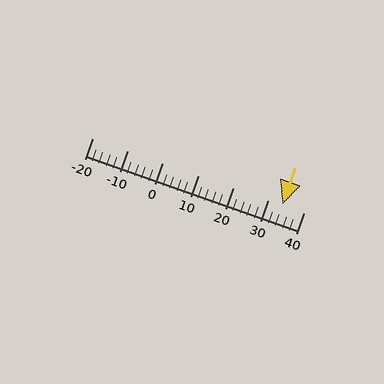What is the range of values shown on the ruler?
The ruler shows values from -20 to 40.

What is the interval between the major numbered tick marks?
The major tick marks are spaced 10 units apart.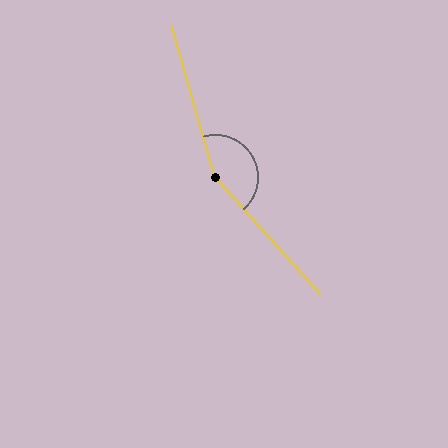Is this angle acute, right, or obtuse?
It is obtuse.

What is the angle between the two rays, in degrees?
Approximately 154 degrees.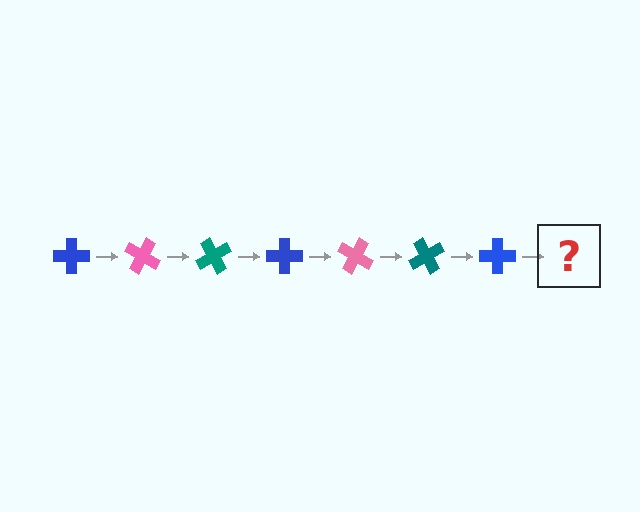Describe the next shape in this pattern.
It should be a pink cross, rotated 210 degrees from the start.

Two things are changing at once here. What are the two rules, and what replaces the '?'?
The two rules are that it rotates 30 degrees each step and the color cycles through blue, pink, and teal. The '?' should be a pink cross, rotated 210 degrees from the start.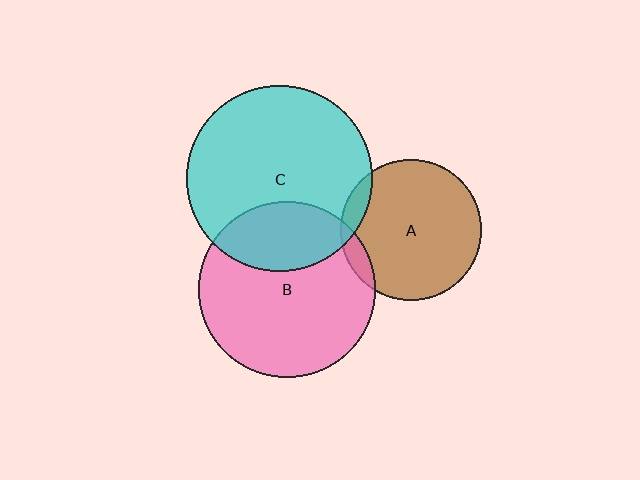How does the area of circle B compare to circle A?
Approximately 1.6 times.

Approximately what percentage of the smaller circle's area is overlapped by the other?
Approximately 5%.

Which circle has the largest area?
Circle C (cyan).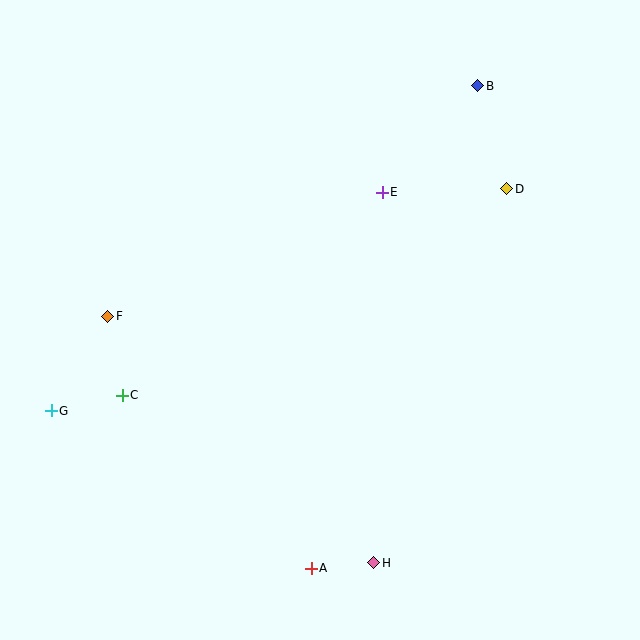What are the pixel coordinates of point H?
Point H is at (374, 563).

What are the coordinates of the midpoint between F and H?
The midpoint between F and H is at (241, 440).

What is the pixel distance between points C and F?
The distance between C and F is 80 pixels.